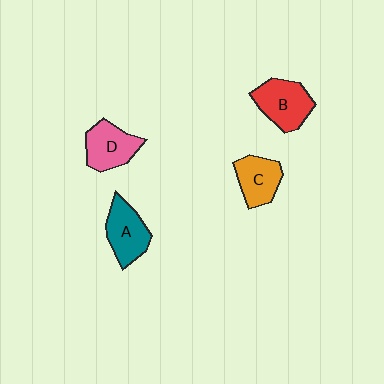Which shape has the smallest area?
Shape C (orange).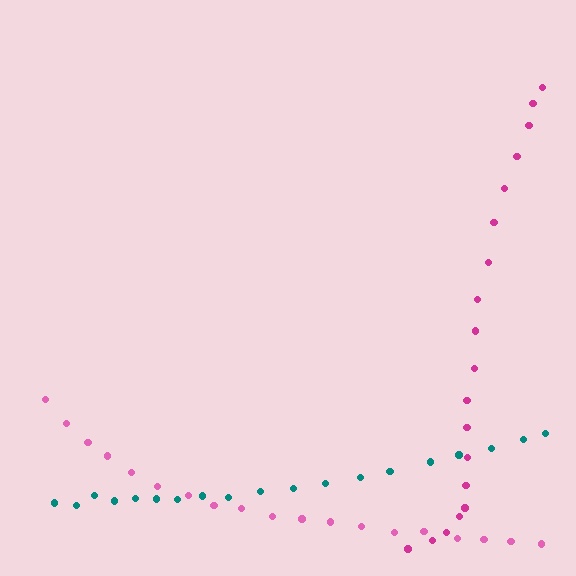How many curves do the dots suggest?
There are 3 distinct paths.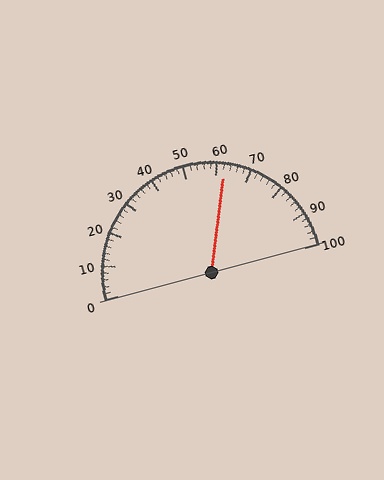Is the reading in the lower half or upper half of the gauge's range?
The reading is in the upper half of the range (0 to 100).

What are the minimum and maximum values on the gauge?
The gauge ranges from 0 to 100.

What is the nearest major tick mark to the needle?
The nearest major tick mark is 60.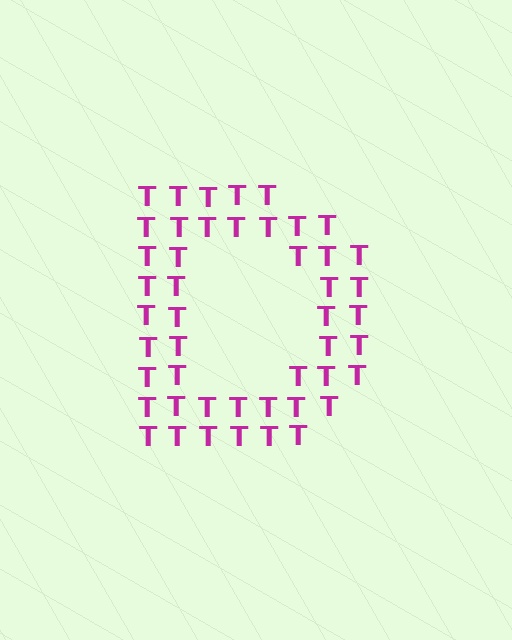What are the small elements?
The small elements are letter T's.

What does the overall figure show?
The overall figure shows the letter D.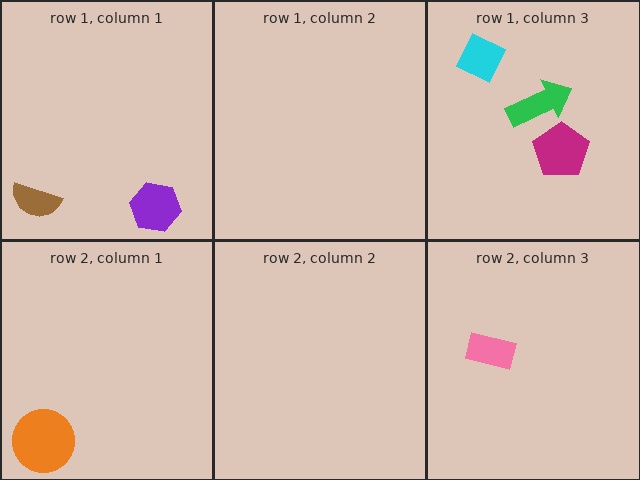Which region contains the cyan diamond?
The row 1, column 3 region.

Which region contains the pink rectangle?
The row 2, column 3 region.